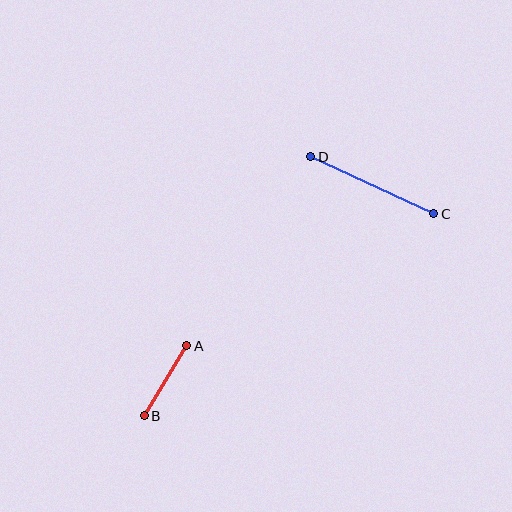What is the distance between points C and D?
The distance is approximately 135 pixels.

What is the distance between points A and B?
The distance is approximately 82 pixels.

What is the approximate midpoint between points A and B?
The midpoint is at approximately (166, 381) pixels.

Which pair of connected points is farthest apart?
Points C and D are farthest apart.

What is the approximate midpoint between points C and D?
The midpoint is at approximately (372, 185) pixels.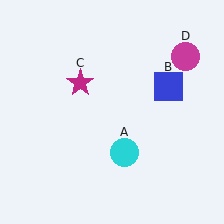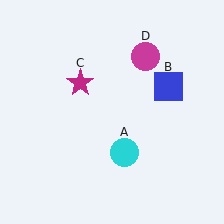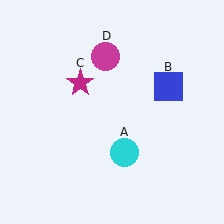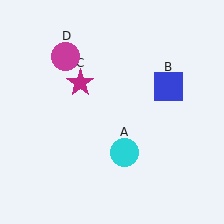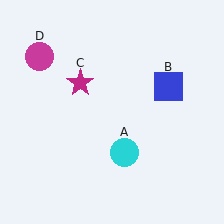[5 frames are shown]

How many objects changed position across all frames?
1 object changed position: magenta circle (object D).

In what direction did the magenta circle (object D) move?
The magenta circle (object D) moved left.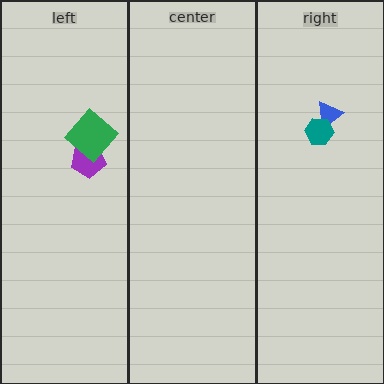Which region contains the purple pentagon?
The left region.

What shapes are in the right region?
The blue triangle, the teal hexagon.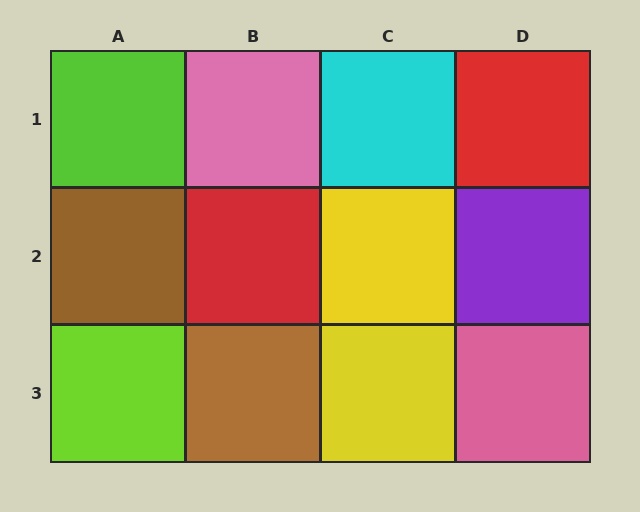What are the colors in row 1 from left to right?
Lime, pink, cyan, red.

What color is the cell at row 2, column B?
Red.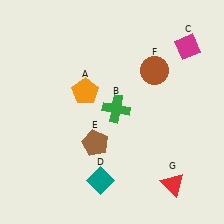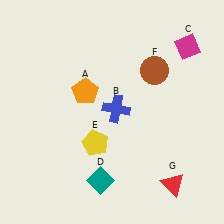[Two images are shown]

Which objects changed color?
B changed from green to blue. E changed from brown to yellow.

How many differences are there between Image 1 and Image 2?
There are 2 differences between the two images.